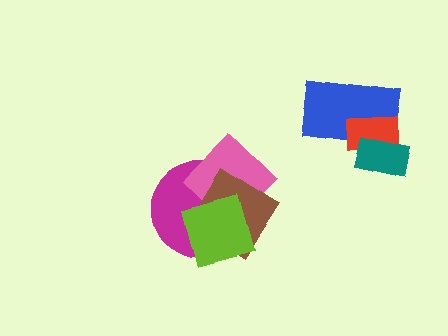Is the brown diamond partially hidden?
Yes, it is partially covered by another shape.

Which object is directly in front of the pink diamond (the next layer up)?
The brown diamond is directly in front of the pink diamond.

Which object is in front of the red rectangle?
The teal rectangle is in front of the red rectangle.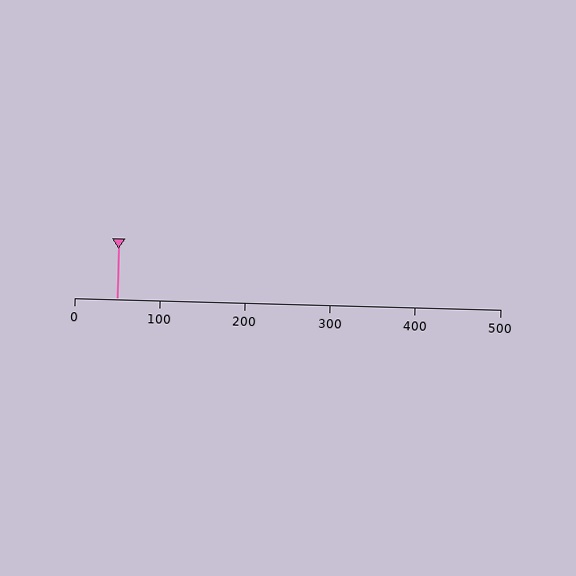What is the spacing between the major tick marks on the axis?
The major ticks are spaced 100 apart.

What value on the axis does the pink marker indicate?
The marker indicates approximately 50.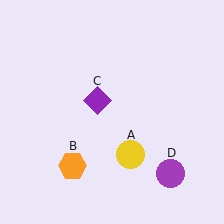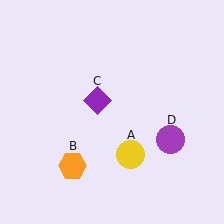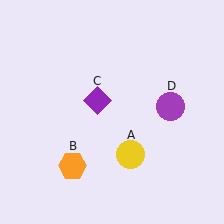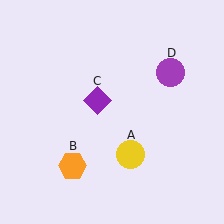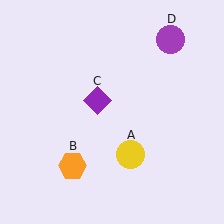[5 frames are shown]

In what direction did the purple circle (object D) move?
The purple circle (object D) moved up.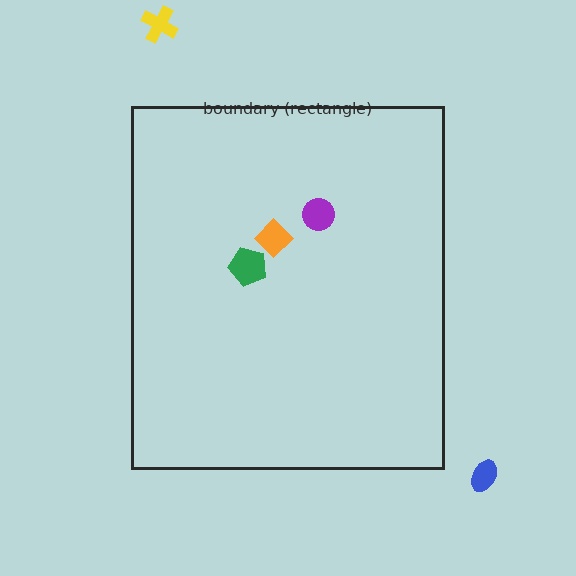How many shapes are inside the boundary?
3 inside, 2 outside.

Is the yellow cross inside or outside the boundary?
Outside.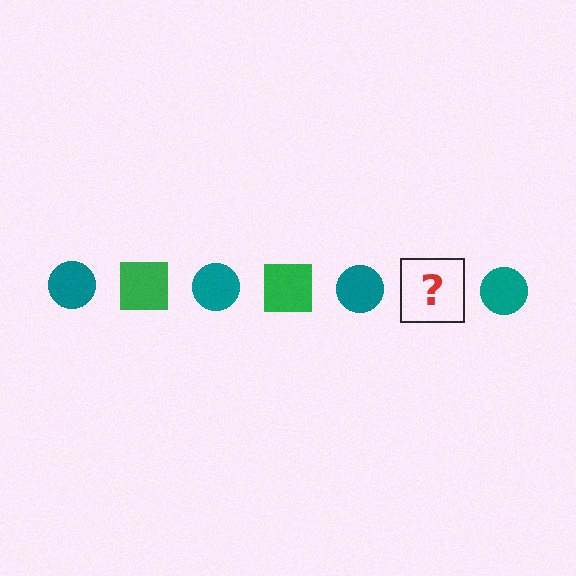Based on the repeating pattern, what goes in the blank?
The blank should be a green square.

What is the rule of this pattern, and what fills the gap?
The rule is that the pattern alternates between teal circle and green square. The gap should be filled with a green square.